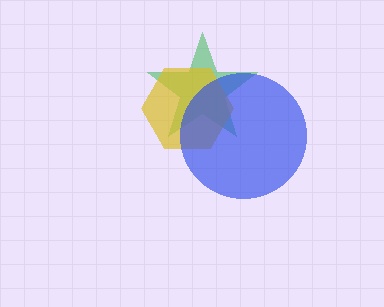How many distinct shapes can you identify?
There are 3 distinct shapes: a green star, a yellow hexagon, a blue circle.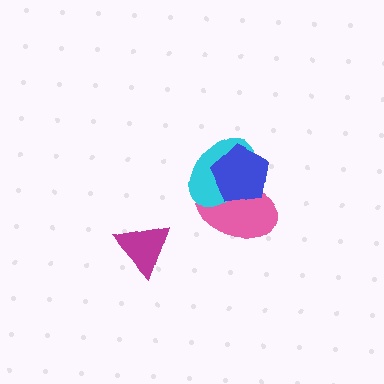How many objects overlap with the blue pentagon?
2 objects overlap with the blue pentagon.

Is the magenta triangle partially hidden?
No, no other shape covers it.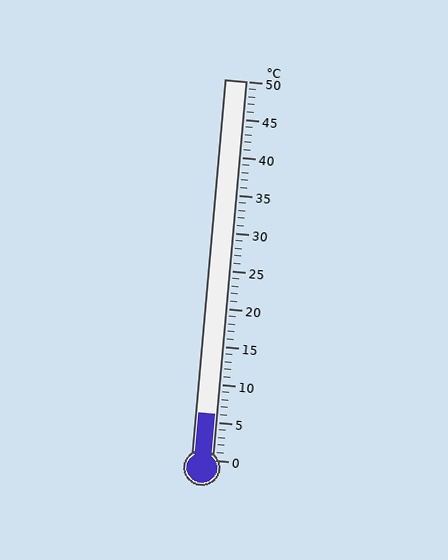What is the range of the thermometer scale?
The thermometer scale ranges from 0°C to 50°C.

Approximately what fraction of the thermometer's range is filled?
The thermometer is filled to approximately 10% of its range.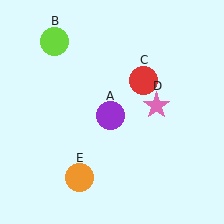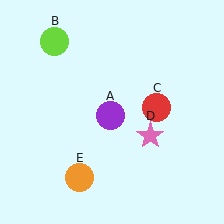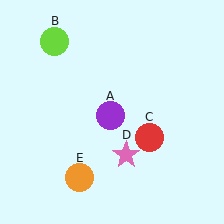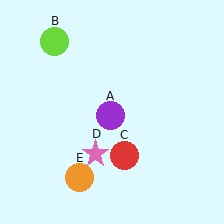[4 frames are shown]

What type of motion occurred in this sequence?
The red circle (object C), pink star (object D) rotated clockwise around the center of the scene.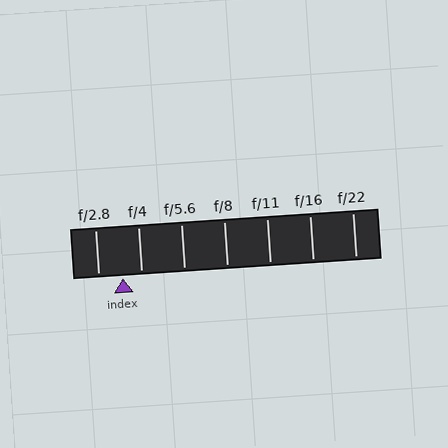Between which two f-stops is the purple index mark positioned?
The index mark is between f/2.8 and f/4.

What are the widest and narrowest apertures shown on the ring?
The widest aperture shown is f/2.8 and the narrowest is f/22.